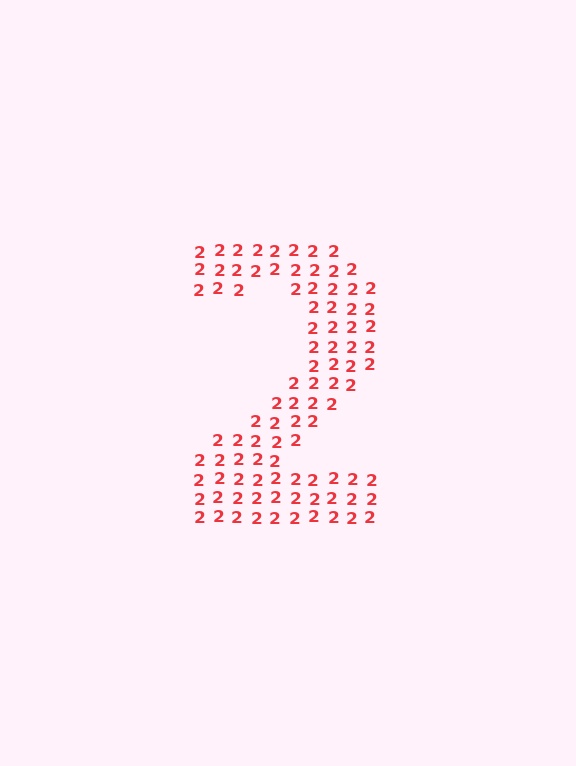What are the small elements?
The small elements are digit 2's.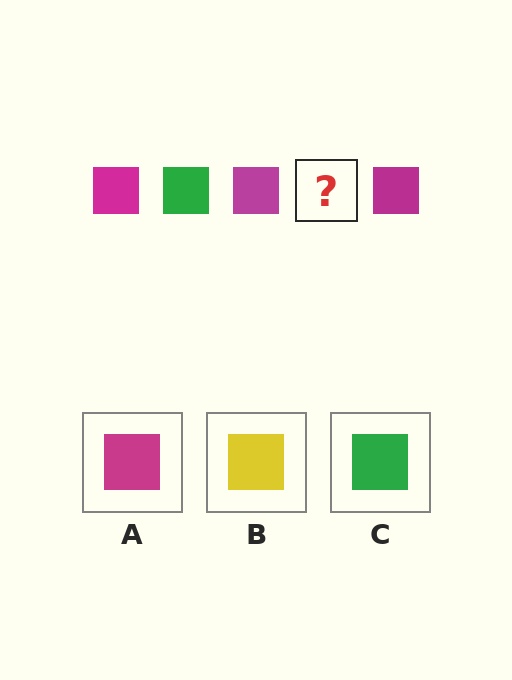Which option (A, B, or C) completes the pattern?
C.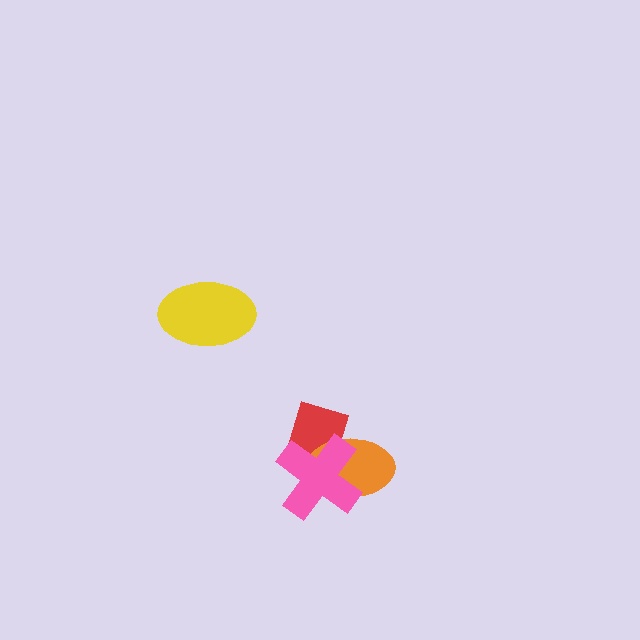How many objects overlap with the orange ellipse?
2 objects overlap with the orange ellipse.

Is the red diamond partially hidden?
Yes, it is partially covered by another shape.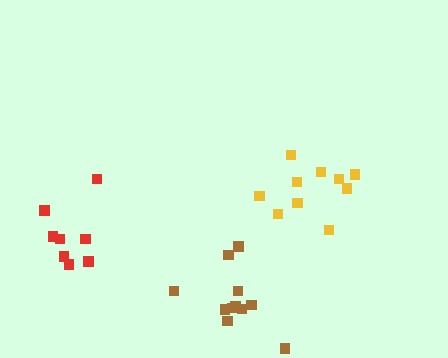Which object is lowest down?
The brown cluster is bottommost.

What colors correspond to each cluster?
The clusters are colored: brown, red, yellow.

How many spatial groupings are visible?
There are 3 spatial groupings.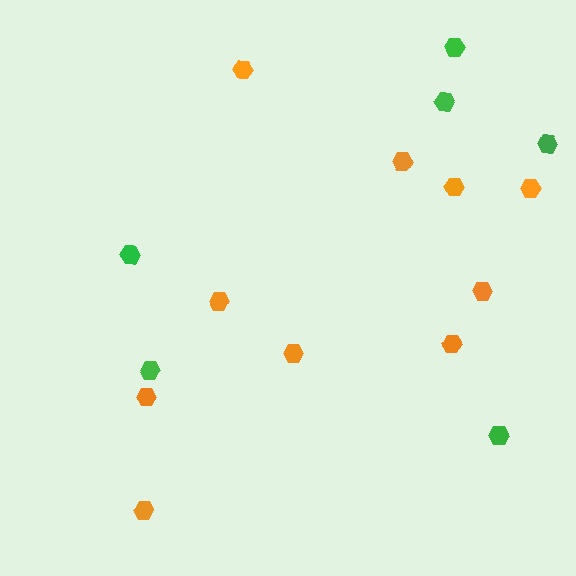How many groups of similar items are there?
There are 2 groups: one group of orange hexagons (10) and one group of green hexagons (6).